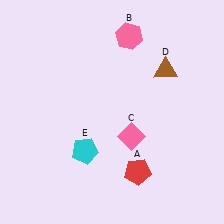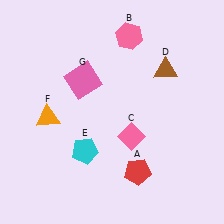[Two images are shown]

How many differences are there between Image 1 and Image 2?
There are 2 differences between the two images.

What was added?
An orange triangle (F), a pink square (G) were added in Image 2.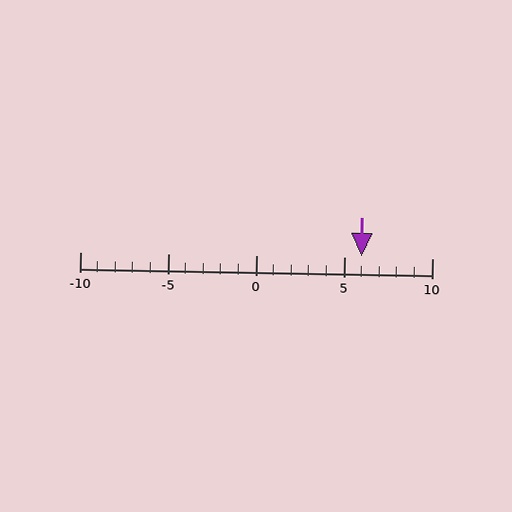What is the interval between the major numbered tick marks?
The major tick marks are spaced 5 units apart.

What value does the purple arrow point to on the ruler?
The purple arrow points to approximately 6.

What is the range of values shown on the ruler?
The ruler shows values from -10 to 10.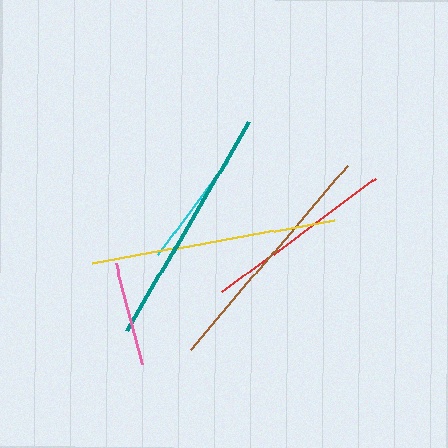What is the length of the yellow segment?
The yellow segment is approximately 246 pixels long.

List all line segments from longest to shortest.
From longest to shortest: yellow, brown, teal, red, cyan, pink.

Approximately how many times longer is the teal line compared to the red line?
The teal line is approximately 1.3 times the length of the red line.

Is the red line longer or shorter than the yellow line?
The yellow line is longer than the red line.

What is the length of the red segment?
The red segment is approximately 191 pixels long.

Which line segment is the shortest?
The pink line is the shortest at approximately 105 pixels.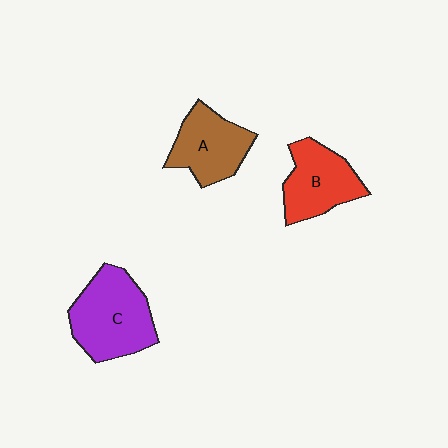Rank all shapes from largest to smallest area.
From largest to smallest: C (purple), B (red), A (brown).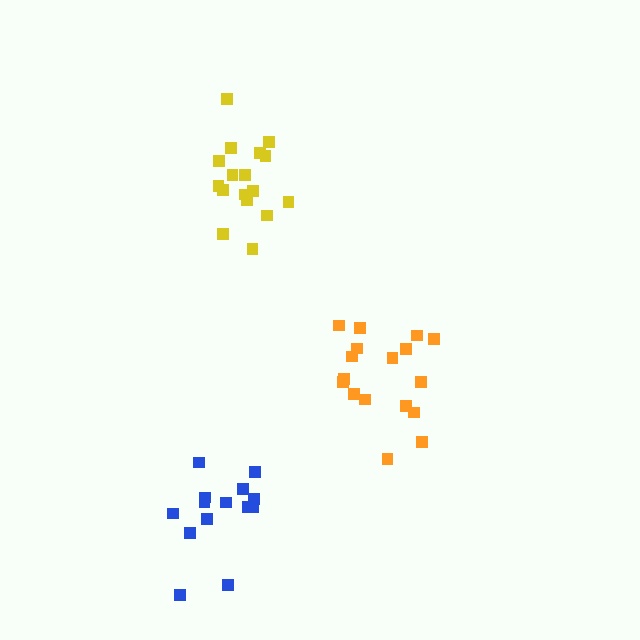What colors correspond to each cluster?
The clusters are colored: blue, orange, yellow.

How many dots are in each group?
Group 1: 14 dots, Group 2: 17 dots, Group 3: 17 dots (48 total).